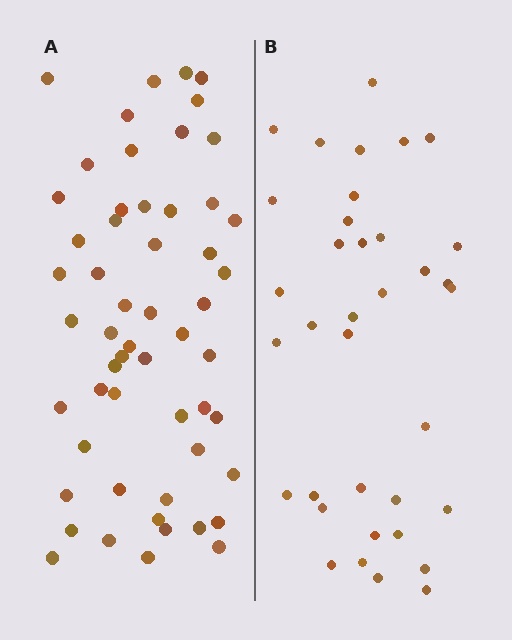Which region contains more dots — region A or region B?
Region A (the left region) has more dots.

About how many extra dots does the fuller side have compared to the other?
Region A has approximately 20 more dots than region B.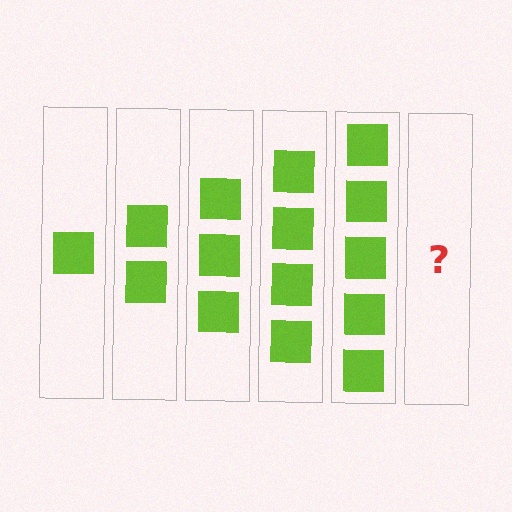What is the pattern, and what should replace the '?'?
The pattern is that each step adds one more square. The '?' should be 6 squares.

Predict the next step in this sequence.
The next step is 6 squares.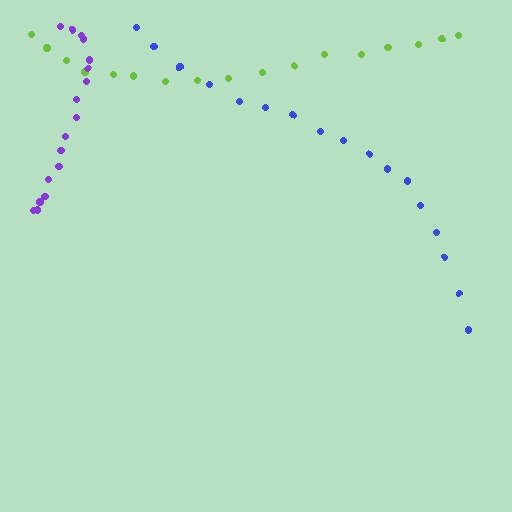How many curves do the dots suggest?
There are 3 distinct paths.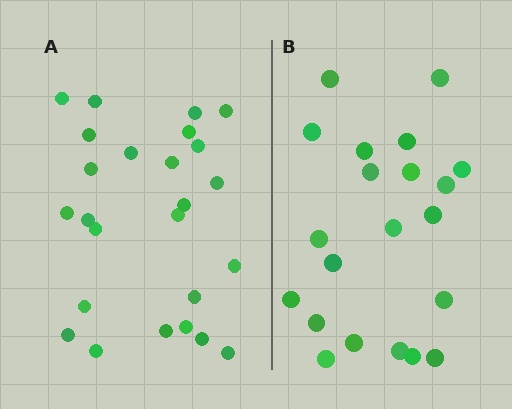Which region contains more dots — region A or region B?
Region A (the left region) has more dots.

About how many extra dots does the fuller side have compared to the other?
Region A has about 4 more dots than region B.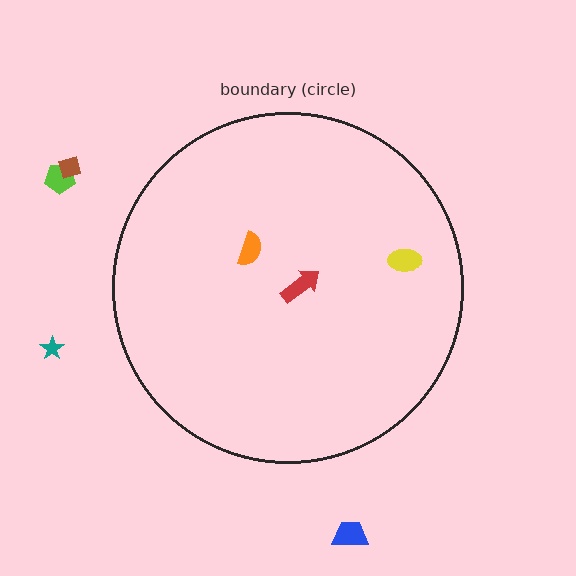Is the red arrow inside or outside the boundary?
Inside.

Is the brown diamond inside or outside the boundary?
Outside.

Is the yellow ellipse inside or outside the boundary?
Inside.